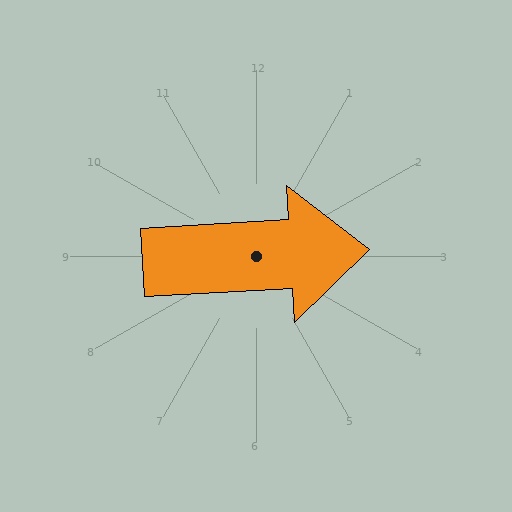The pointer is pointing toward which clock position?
Roughly 3 o'clock.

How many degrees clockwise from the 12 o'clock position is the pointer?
Approximately 87 degrees.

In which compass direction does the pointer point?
East.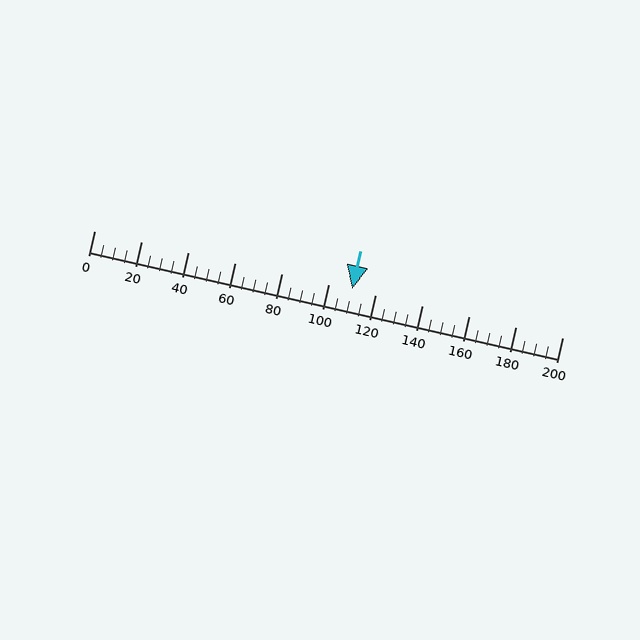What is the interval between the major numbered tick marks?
The major tick marks are spaced 20 units apart.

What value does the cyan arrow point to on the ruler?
The cyan arrow points to approximately 110.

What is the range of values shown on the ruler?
The ruler shows values from 0 to 200.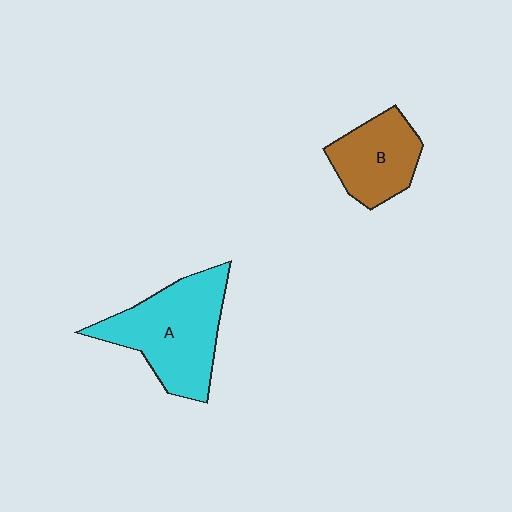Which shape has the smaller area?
Shape B (brown).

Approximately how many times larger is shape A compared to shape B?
Approximately 1.6 times.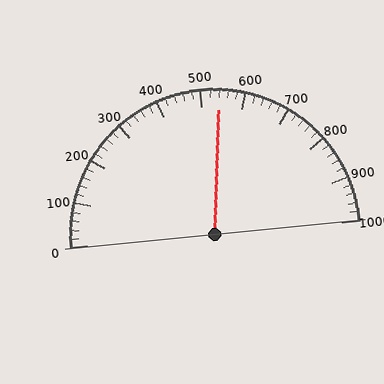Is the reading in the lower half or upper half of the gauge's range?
The reading is in the upper half of the range (0 to 1000).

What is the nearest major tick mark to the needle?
The nearest major tick mark is 500.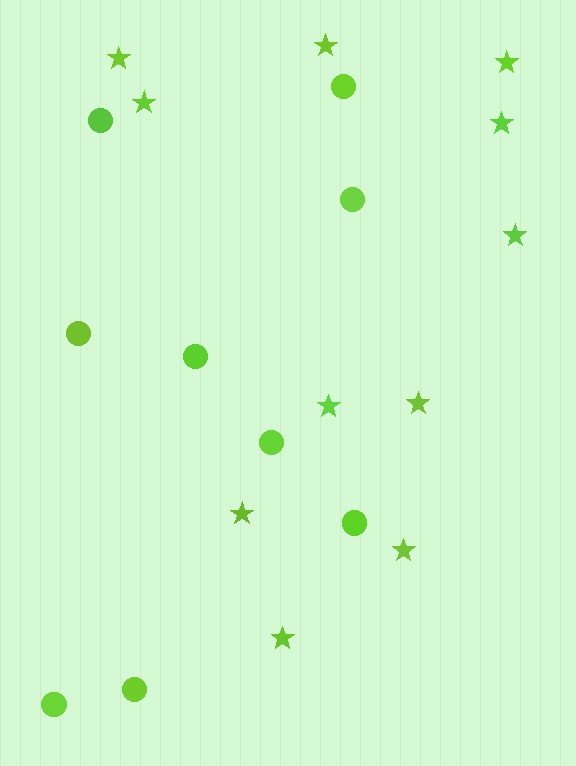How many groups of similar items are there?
There are 2 groups: one group of stars (11) and one group of circles (9).